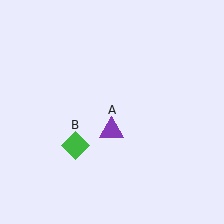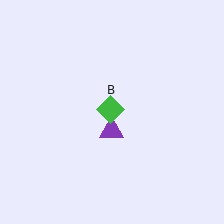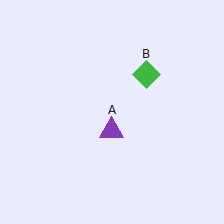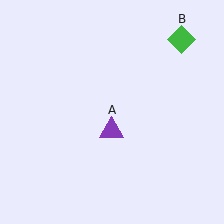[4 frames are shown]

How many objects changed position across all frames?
1 object changed position: green diamond (object B).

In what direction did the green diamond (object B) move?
The green diamond (object B) moved up and to the right.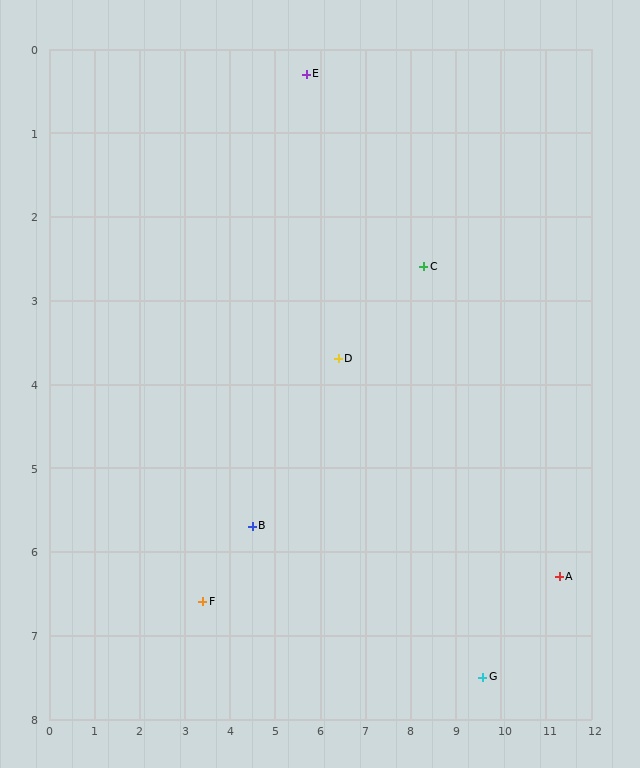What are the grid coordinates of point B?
Point B is at approximately (4.5, 5.7).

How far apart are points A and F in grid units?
Points A and F are about 7.9 grid units apart.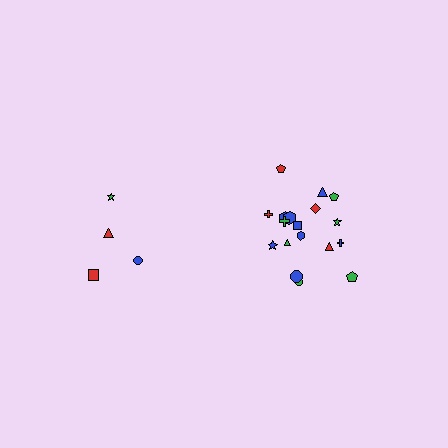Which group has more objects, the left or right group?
The right group.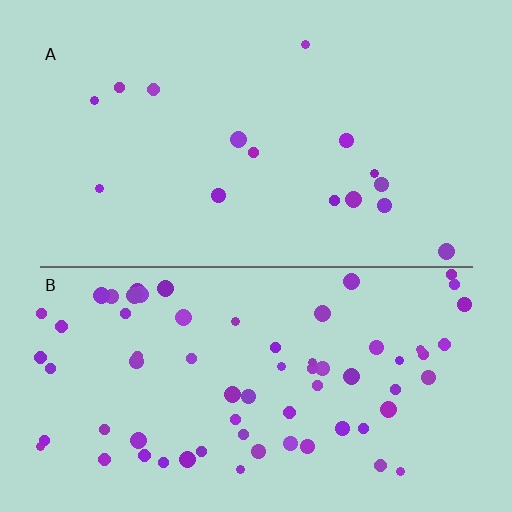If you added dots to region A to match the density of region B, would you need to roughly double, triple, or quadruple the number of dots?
Approximately quadruple.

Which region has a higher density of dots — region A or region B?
B (the bottom).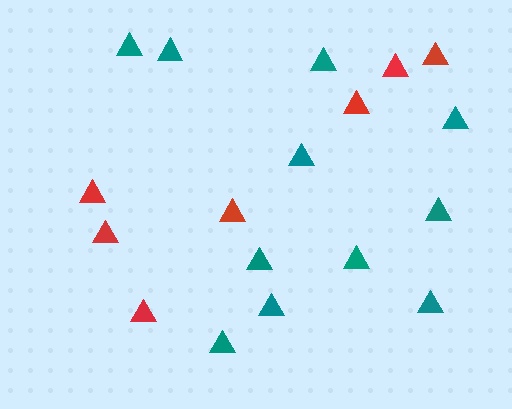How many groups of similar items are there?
There are 2 groups: one group of red triangles (7) and one group of teal triangles (11).